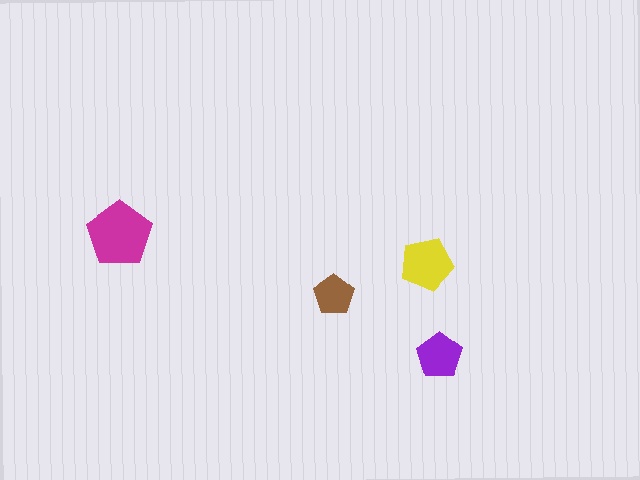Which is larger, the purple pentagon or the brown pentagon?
The purple one.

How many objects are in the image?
There are 4 objects in the image.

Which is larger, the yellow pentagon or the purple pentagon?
The yellow one.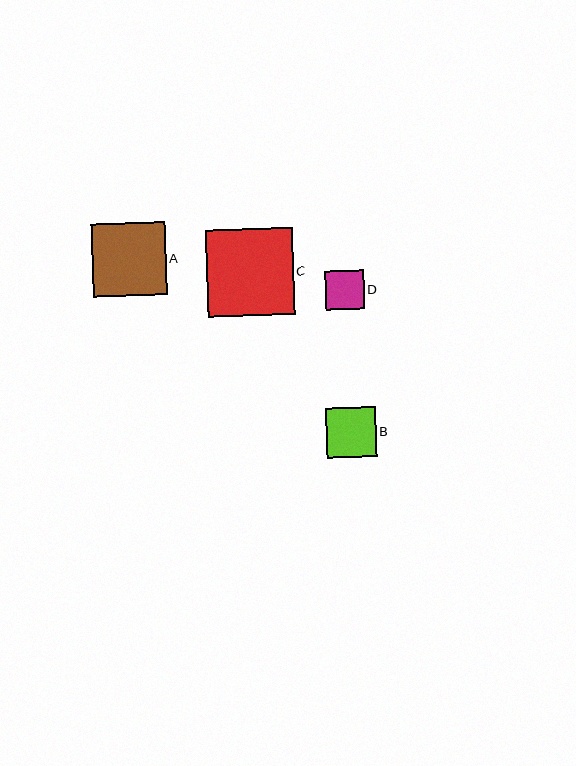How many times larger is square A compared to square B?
Square A is approximately 1.5 times the size of square B.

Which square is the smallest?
Square D is the smallest with a size of approximately 39 pixels.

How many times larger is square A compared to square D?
Square A is approximately 1.9 times the size of square D.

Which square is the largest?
Square C is the largest with a size of approximately 86 pixels.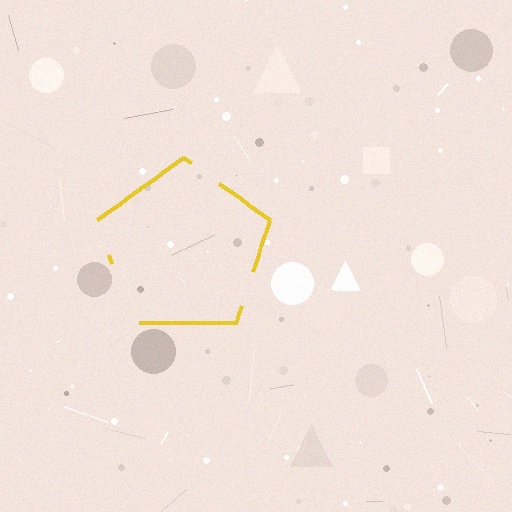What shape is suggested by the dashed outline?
The dashed outline suggests a pentagon.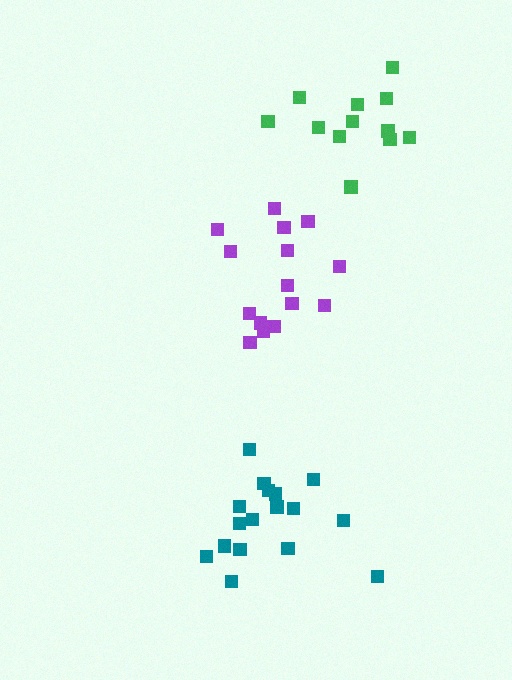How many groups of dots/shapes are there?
There are 3 groups.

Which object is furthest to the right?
The green cluster is rightmost.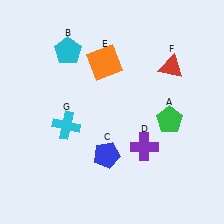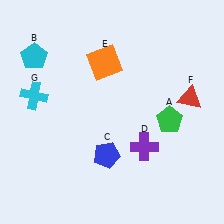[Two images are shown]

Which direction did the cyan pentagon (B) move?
The cyan pentagon (B) moved left.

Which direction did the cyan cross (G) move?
The cyan cross (G) moved left.